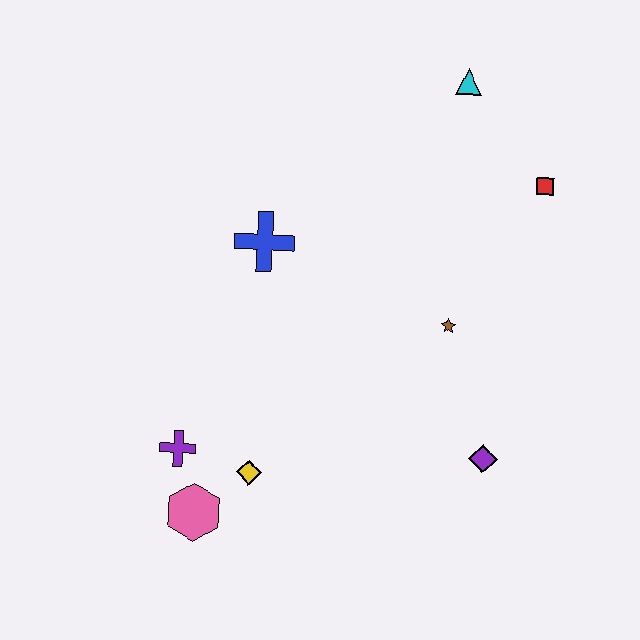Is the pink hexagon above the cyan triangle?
No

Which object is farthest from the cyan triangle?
The pink hexagon is farthest from the cyan triangle.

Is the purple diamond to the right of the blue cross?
Yes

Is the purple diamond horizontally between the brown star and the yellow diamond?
No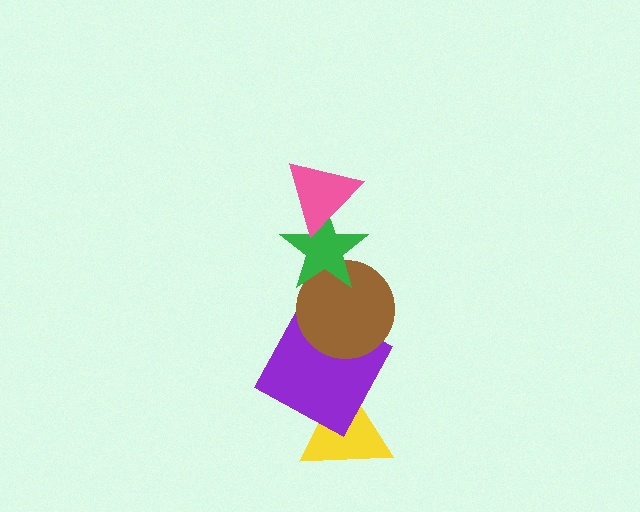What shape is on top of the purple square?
The brown circle is on top of the purple square.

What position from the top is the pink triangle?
The pink triangle is 1st from the top.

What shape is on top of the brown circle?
The green star is on top of the brown circle.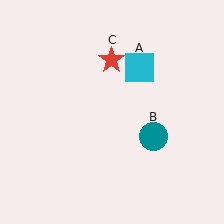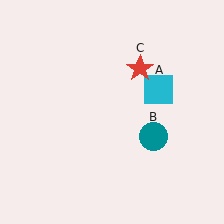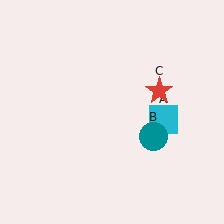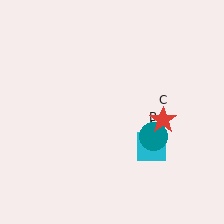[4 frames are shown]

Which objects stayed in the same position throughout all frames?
Teal circle (object B) remained stationary.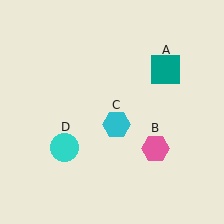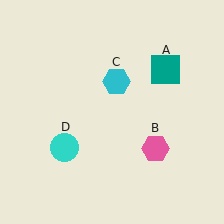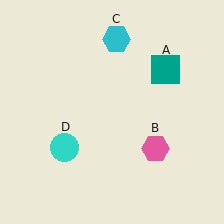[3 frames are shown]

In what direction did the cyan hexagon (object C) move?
The cyan hexagon (object C) moved up.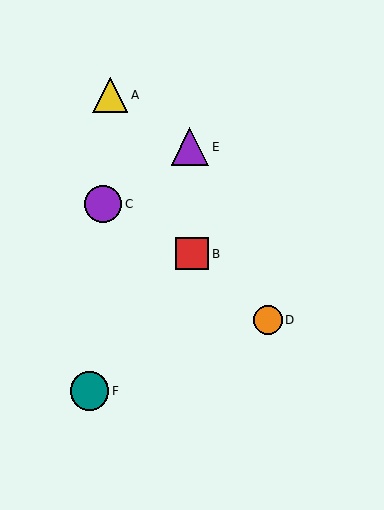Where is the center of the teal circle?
The center of the teal circle is at (90, 391).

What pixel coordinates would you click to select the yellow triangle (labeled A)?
Click at (110, 95) to select the yellow triangle A.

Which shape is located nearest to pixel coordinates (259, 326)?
The orange circle (labeled D) at (268, 320) is nearest to that location.